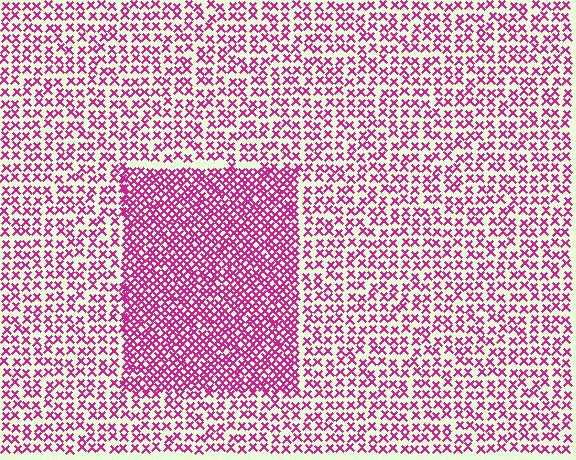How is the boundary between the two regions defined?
The boundary is defined by a change in element density (approximately 2.0x ratio). All elements are the same color, size, and shape.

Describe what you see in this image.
The image contains small magenta elements arranged at two different densities. A rectangle-shaped region is visible where the elements are more densely packed than the surrounding area.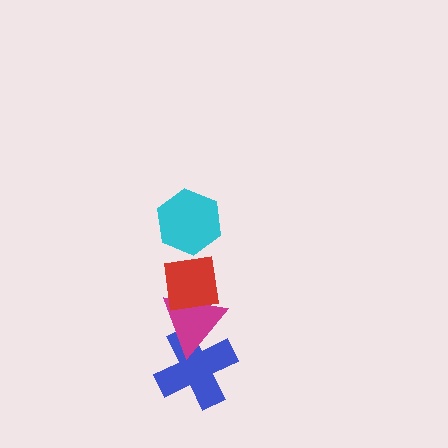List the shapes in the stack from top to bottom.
From top to bottom: the cyan hexagon, the red square, the magenta triangle, the blue cross.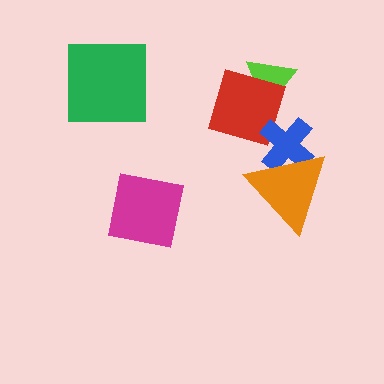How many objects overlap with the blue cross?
1 object overlaps with the blue cross.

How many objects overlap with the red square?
1 object overlaps with the red square.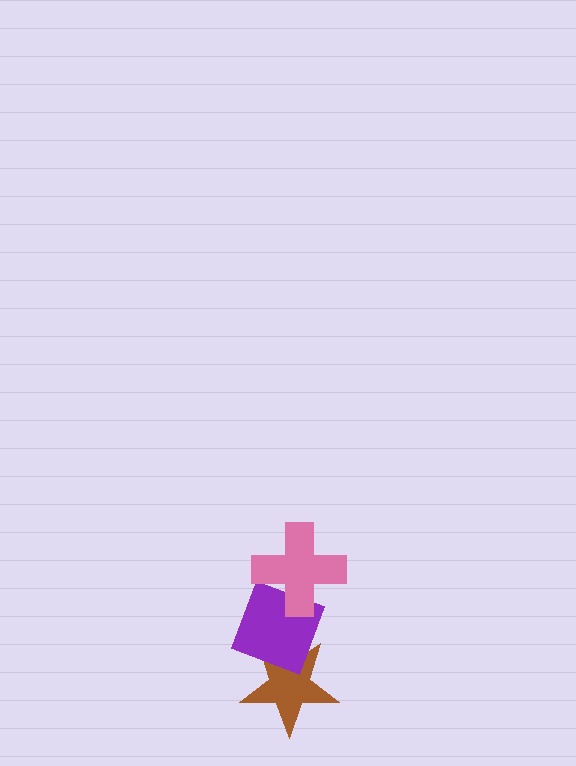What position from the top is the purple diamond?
The purple diamond is 2nd from the top.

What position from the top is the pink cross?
The pink cross is 1st from the top.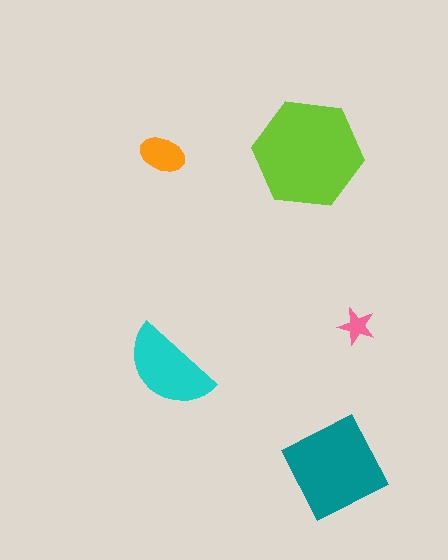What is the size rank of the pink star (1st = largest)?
5th.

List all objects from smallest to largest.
The pink star, the orange ellipse, the cyan semicircle, the teal diamond, the lime hexagon.